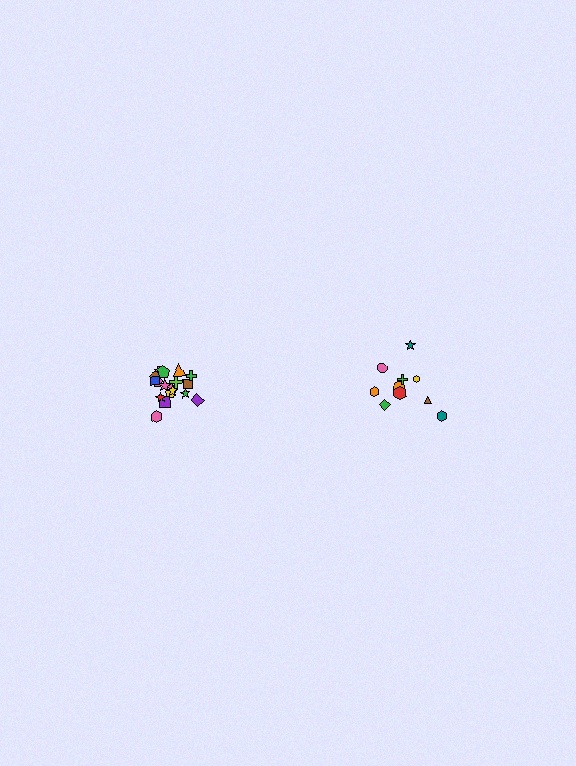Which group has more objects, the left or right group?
The left group.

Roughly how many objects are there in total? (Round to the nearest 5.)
Roughly 30 objects in total.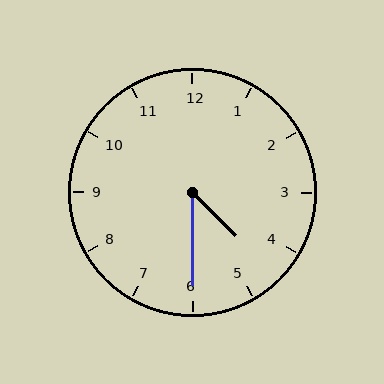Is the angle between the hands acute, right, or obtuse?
It is acute.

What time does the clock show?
4:30.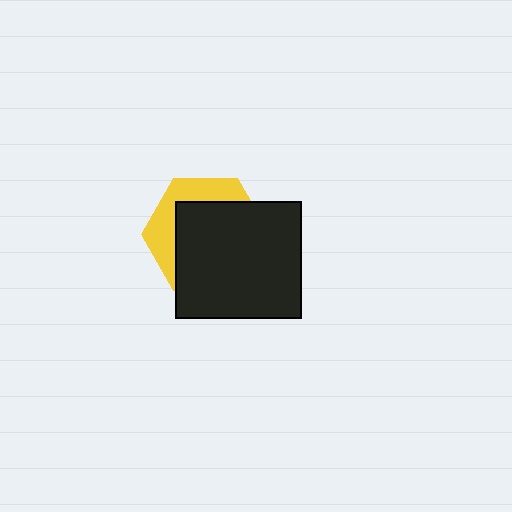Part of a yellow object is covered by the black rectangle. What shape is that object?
It is a hexagon.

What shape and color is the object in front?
The object in front is a black rectangle.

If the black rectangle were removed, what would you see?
You would see the complete yellow hexagon.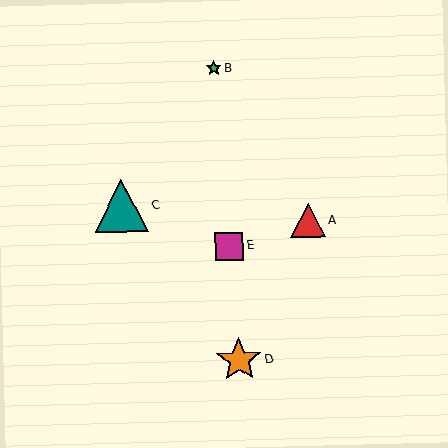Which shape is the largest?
The teal triangle (labeled C) is the largest.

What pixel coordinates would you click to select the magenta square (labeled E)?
Click at (229, 246) to select the magenta square E.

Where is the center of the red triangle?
The center of the red triangle is at (308, 221).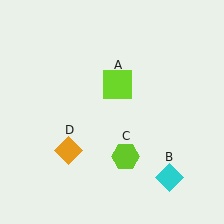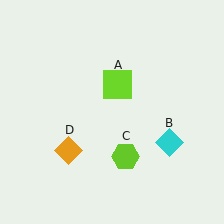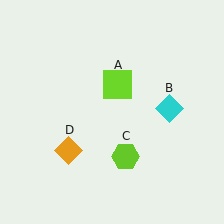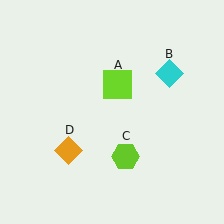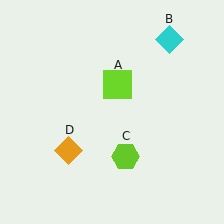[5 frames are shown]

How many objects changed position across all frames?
1 object changed position: cyan diamond (object B).